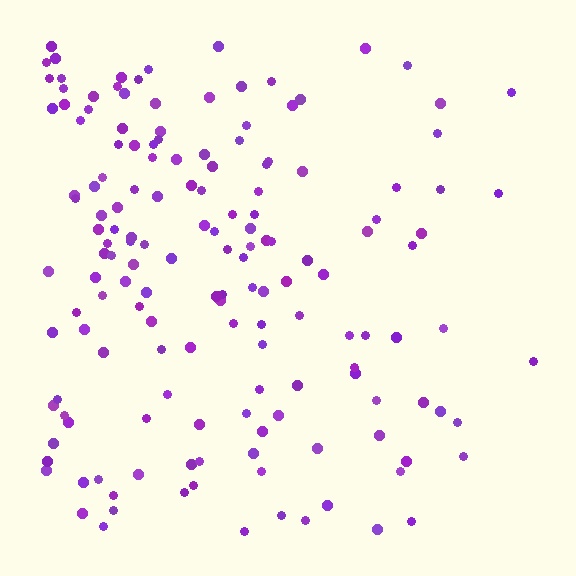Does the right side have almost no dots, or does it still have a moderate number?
Still a moderate number, just noticeably fewer than the left.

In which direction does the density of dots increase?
From right to left, with the left side densest.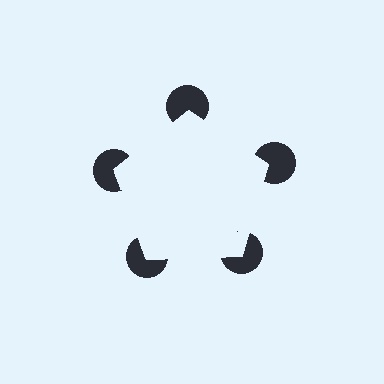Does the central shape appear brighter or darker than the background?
It typically appears slightly brighter than the background, even though no actual brightness change is drawn.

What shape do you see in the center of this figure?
An illusory pentagon — its edges are inferred from the aligned wedge cuts in the pac-man discs, not physically drawn.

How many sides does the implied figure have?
5 sides.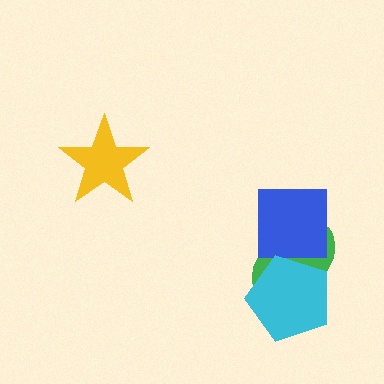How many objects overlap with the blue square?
1 object overlaps with the blue square.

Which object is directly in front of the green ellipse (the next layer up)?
The blue square is directly in front of the green ellipse.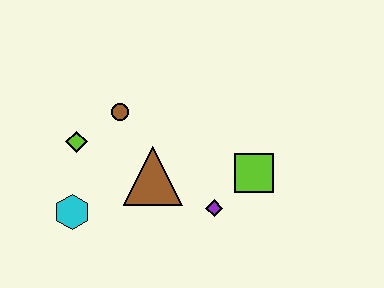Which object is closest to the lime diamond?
The brown circle is closest to the lime diamond.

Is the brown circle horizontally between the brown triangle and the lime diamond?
Yes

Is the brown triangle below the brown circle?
Yes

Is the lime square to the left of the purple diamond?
No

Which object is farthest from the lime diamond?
The lime square is farthest from the lime diamond.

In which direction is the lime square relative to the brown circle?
The lime square is to the right of the brown circle.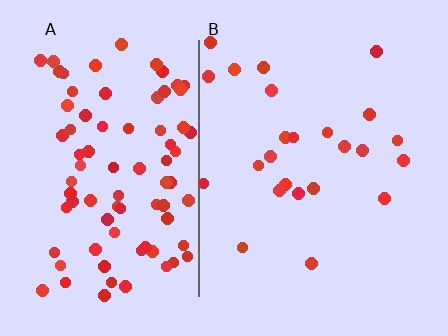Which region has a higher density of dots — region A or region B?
A (the left).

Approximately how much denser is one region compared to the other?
Approximately 3.6× — region A over region B.